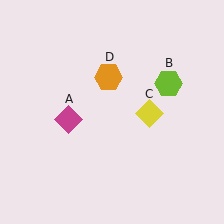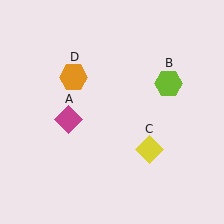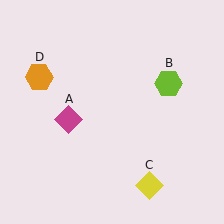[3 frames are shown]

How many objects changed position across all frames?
2 objects changed position: yellow diamond (object C), orange hexagon (object D).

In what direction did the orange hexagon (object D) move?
The orange hexagon (object D) moved left.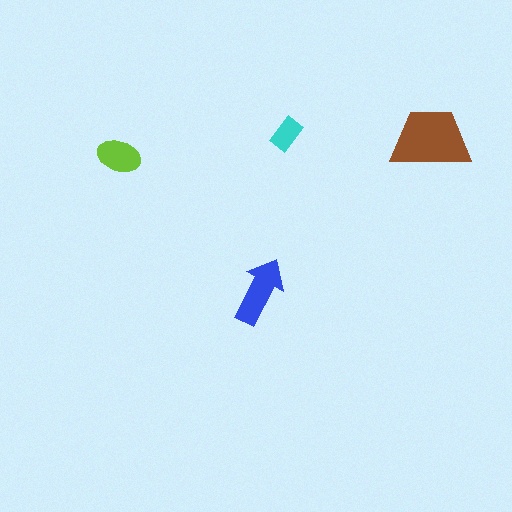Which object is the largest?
The brown trapezoid.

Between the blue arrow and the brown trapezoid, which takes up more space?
The brown trapezoid.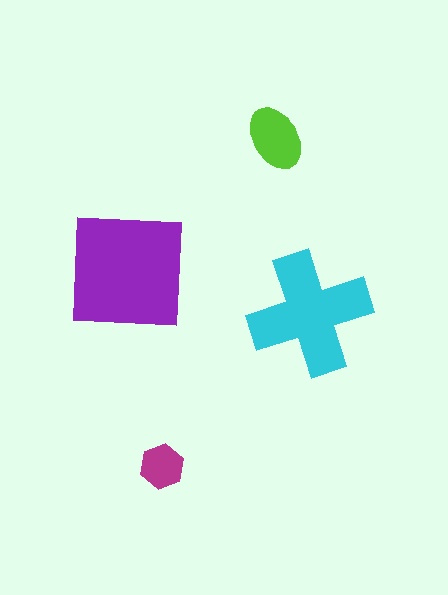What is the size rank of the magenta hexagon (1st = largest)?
4th.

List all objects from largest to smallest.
The purple square, the cyan cross, the lime ellipse, the magenta hexagon.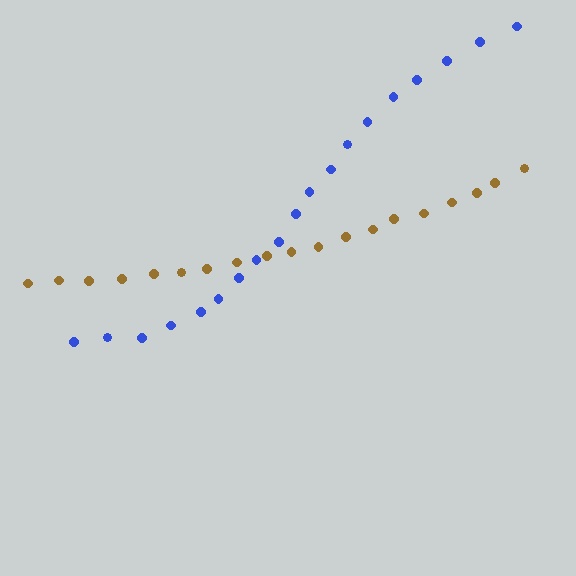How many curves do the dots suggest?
There are 2 distinct paths.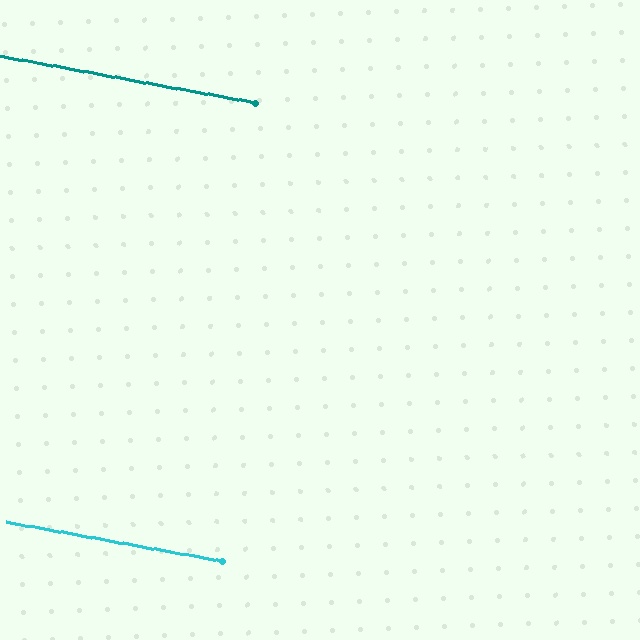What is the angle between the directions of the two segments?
Approximately 0 degrees.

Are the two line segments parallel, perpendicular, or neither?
Parallel — their directions differ by only 0.2°.